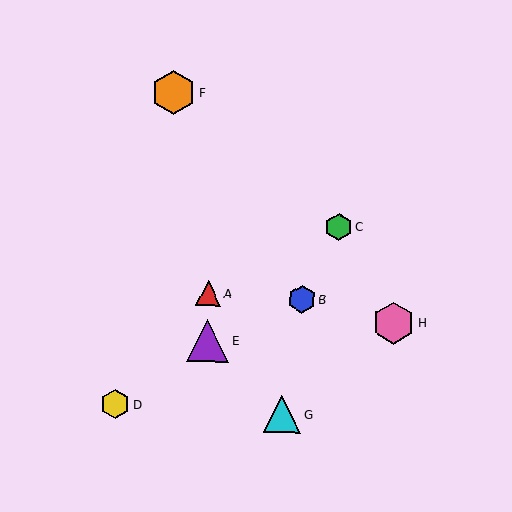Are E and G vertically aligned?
No, E is at x≈208 and G is at x≈282.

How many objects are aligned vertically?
2 objects (A, E) are aligned vertically.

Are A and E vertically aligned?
Yes, both are at x≈208.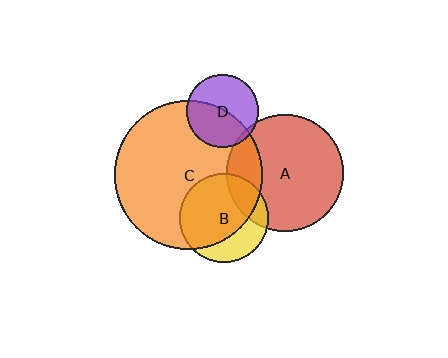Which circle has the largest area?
Circle C (orange).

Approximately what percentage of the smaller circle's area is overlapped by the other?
Approximately 50%.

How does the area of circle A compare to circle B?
Approximately 1.7 times.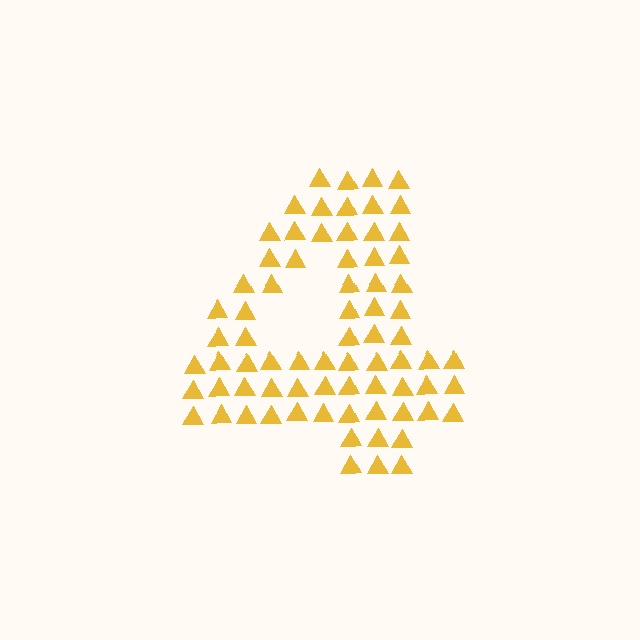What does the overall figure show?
The overall figure shows the digit 4.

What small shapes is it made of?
It is made of small triangles.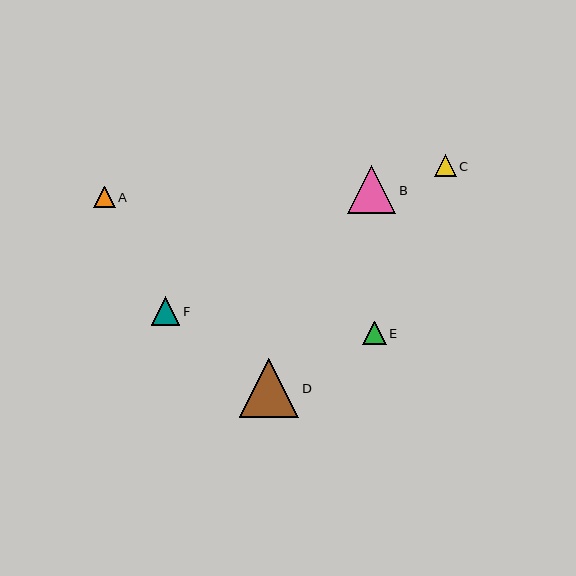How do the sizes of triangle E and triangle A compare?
Triangle E and triangle A are approximately the same size.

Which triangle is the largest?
Triangle D is the largest with a size of approximately 59 pixels.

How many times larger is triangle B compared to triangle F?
Triangle B is approximately 1.7 times the size of triangle F.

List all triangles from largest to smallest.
From largest to smallest: D, B, F, E, A, C.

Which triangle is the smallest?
Triangle C is the smallest with a size of approximately 22 pixels.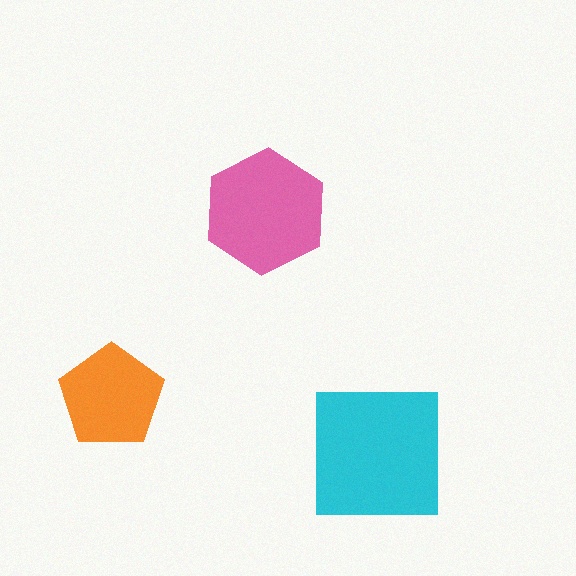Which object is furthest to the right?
The cyan square is rightmost.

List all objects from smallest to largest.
The orange pentagon, the pink hexagon, the cyan square.